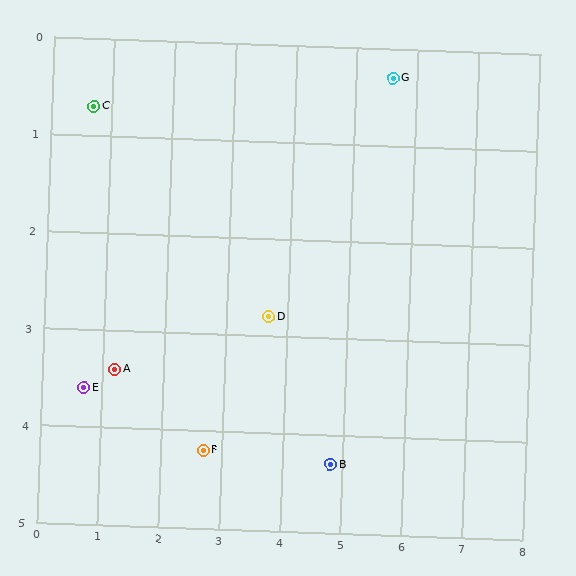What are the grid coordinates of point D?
Point D is at approximately (3.7, 2.8).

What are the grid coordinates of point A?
Point A is at approximately (1.2, 3.4).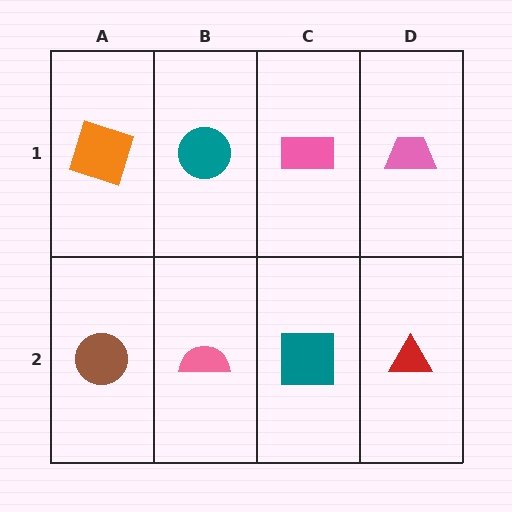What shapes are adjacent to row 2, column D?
A pink trapezoid (row 1, column D), a teal square (row 2, column C).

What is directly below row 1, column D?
A red triangle.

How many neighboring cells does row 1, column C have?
3.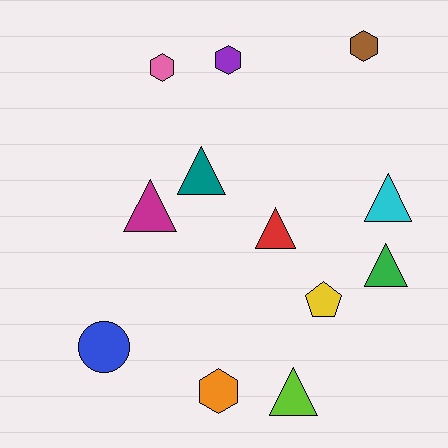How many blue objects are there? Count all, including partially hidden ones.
There is 1 blue object.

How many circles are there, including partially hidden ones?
There is 1 circle.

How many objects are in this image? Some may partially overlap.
There are 12 objects.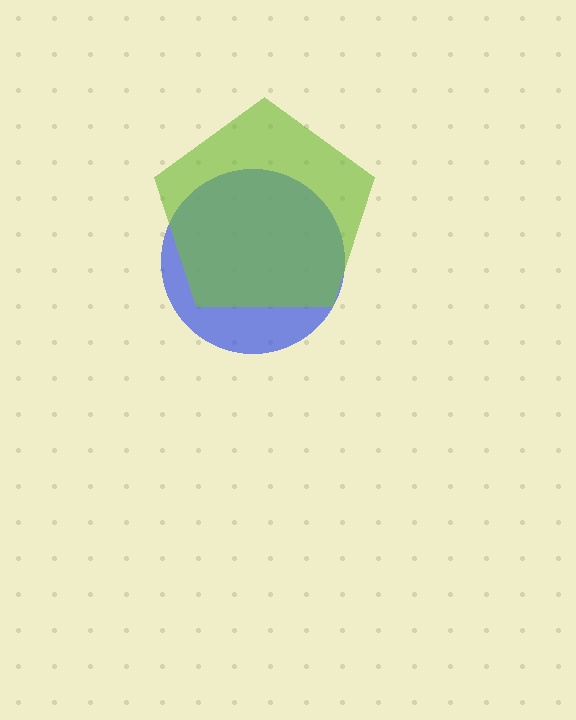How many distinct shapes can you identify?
There are 2 distinct shapes: a blue circle, a lime pentagon.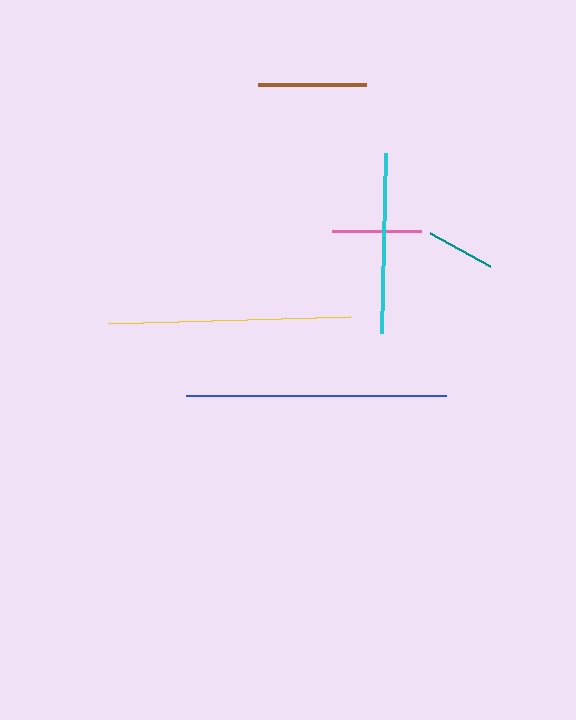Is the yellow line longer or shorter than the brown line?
The yellow line is longer than the brown line.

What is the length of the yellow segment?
The yellow segment is approximately 241 pixels long.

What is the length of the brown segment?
The brown segment is approximately 107 pixels long.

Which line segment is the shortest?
The teal line is the shortest at approximately 69 pixels.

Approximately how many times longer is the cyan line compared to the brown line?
The cyan line is approximately 1.7 times the length of the brown line.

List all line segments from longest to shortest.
From longest to shortest: blue, yellow, cyan, brown, pink, teal.